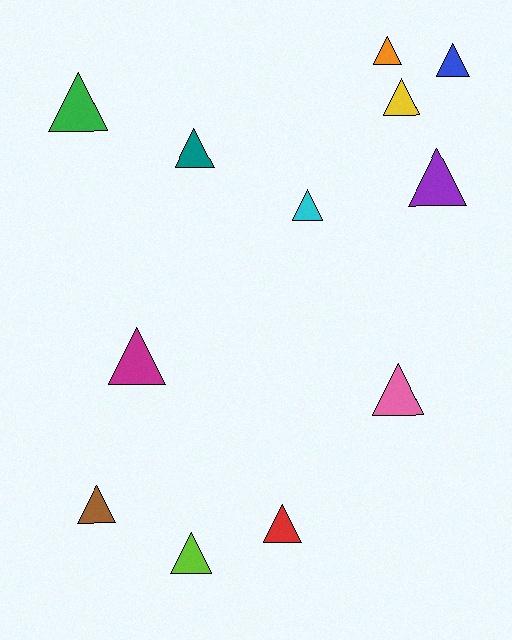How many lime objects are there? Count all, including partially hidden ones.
There is 1 lime object.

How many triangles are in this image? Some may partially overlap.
There are 12 triangles.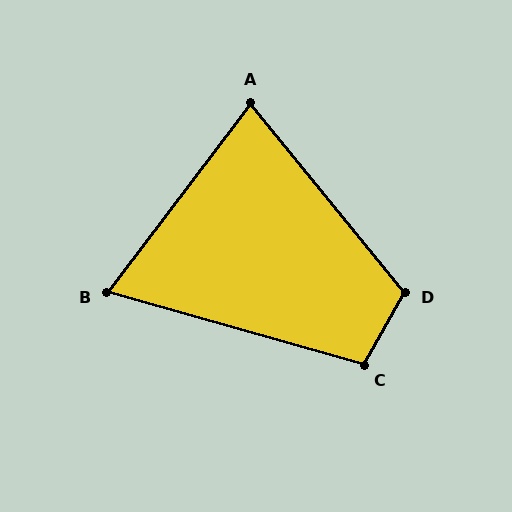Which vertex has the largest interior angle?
D, at approximately 111 degrees.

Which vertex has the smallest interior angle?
B, at approximately 69 degrees.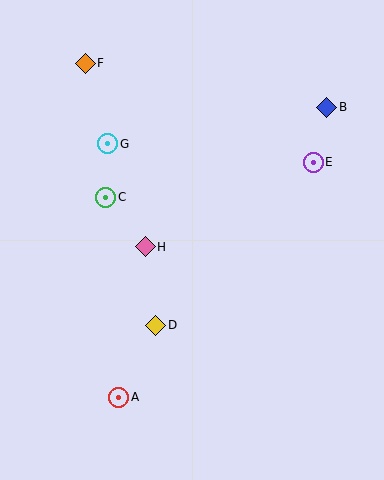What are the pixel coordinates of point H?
Point H is at (145, 247).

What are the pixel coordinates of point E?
Point E is at (313, 162).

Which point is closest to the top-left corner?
Point F is closest to the top-left corner.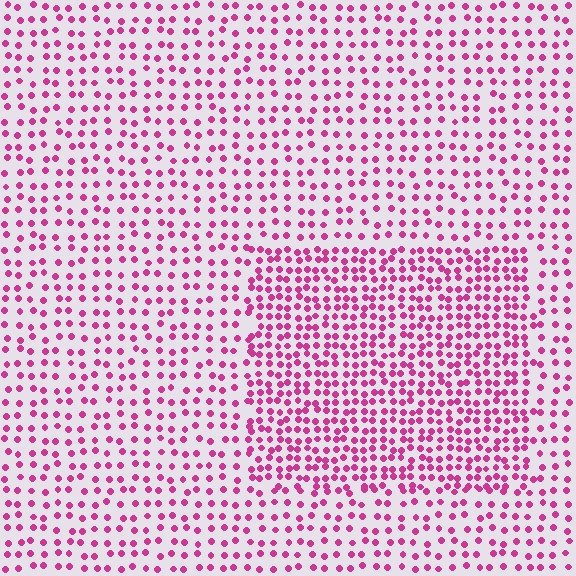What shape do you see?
I see a rectangle.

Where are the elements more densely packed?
The elements are more densely packed inside the rectangle boundary.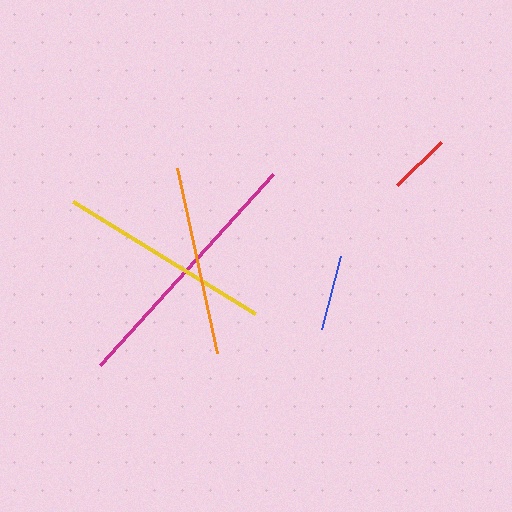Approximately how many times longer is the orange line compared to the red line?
The orange line is approximately 3.0 times the length of the red line.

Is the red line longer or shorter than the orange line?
The orange line is longer than the red line.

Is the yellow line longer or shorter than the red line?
The yellow line is longer than the red line.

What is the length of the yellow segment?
The yellow segment is approximately 213 pixels long.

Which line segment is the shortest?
The red line is the shortest at approximately 62 pixels.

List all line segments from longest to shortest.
From longest to shortest: magenta, yellow, orange, blue, red.